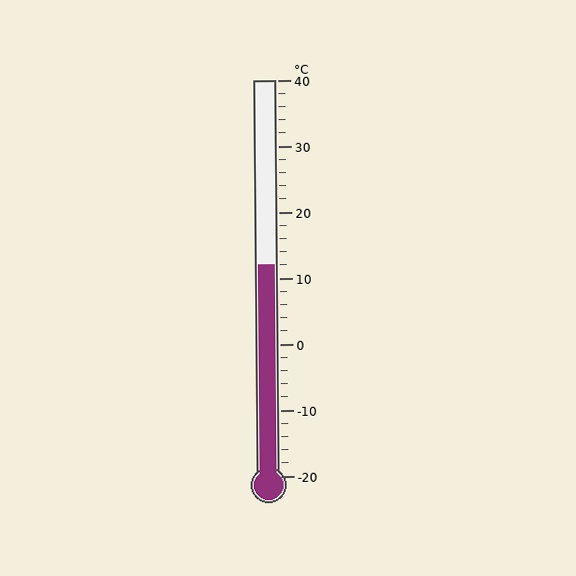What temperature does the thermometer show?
The thermometer shows approximately 12°C.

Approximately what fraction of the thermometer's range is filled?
The thermometer is filled to approximately 55% of its range.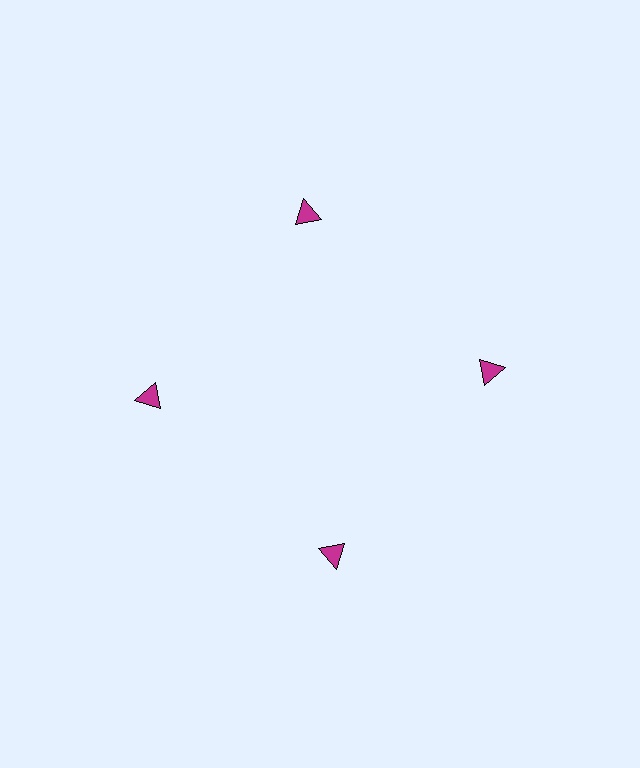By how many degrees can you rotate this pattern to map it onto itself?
The pattern maps onto itself every 90 degrees of rotation.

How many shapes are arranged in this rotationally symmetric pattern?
There are 4 shapes, arranged in 4 groups of 1.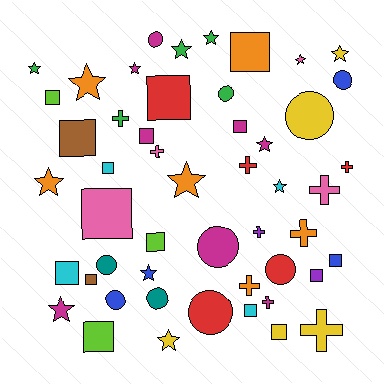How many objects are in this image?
There are 50 objects.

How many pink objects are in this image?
There are 4 pink objects.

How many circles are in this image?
There are 10 circles.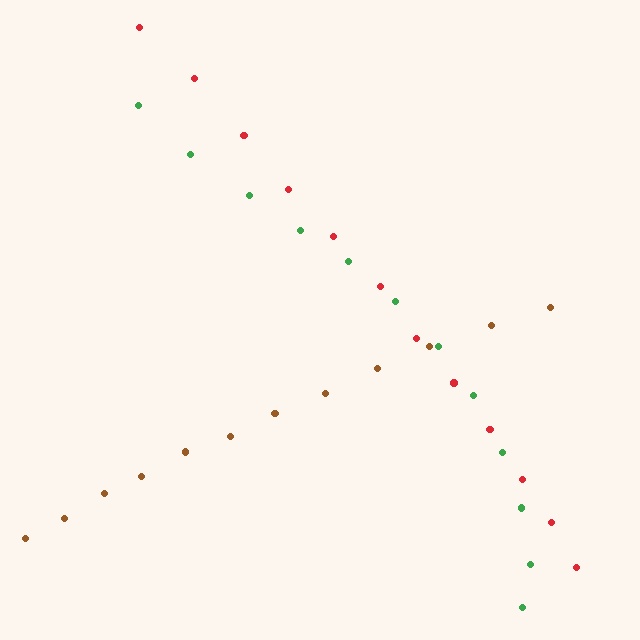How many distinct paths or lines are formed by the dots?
There are 3 distinct paths.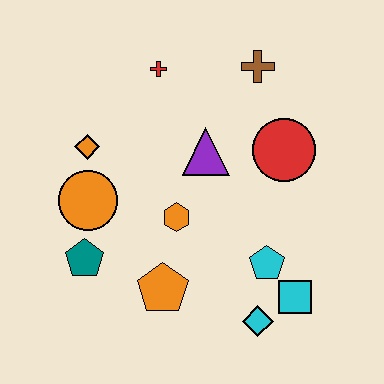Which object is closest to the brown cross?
The red circle is closest to the brown cross.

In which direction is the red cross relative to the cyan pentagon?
The red cross is above the cyan pentagon.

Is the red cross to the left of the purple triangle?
Yes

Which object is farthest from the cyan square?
The red cross is farthest from the cyan square.